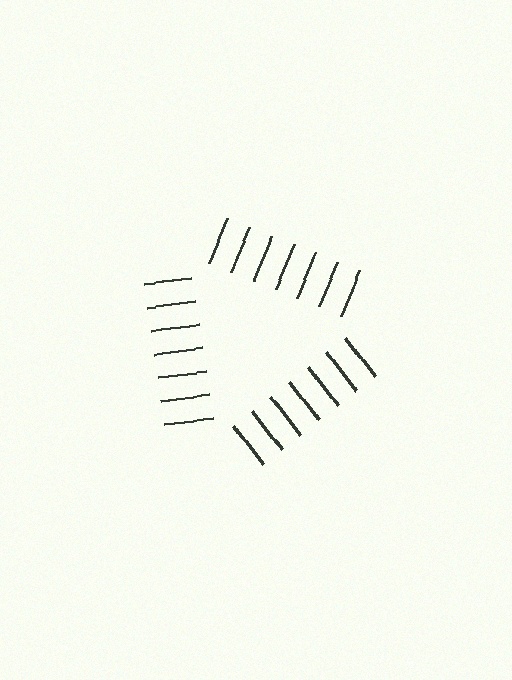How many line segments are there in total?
21 — 7 along each of the 3 edges.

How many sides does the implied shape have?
3 sides — the line-ends trace a triangle.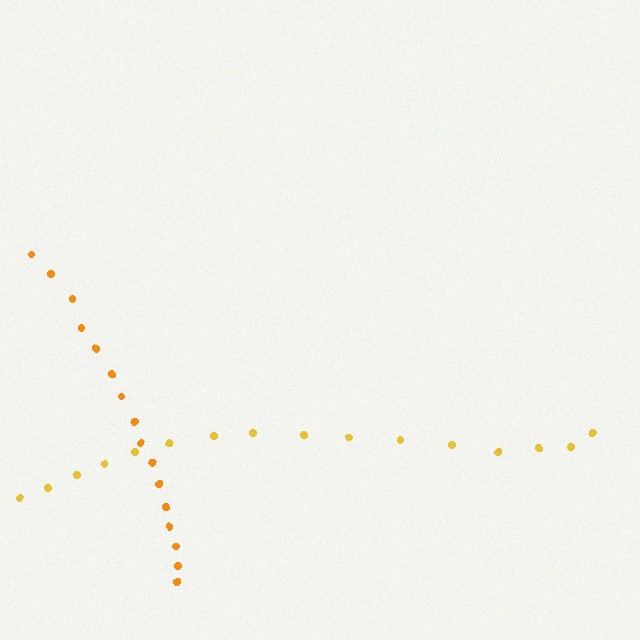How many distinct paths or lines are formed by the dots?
There are 2 distinct paths.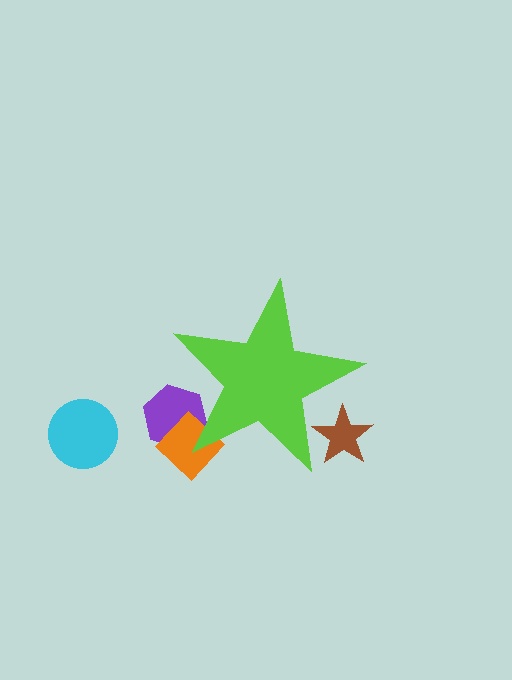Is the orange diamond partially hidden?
Yes, the orange diamond is partially hidden behind the lime star.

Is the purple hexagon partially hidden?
Yes, the purple hexagon is partially hidden behind the lime star.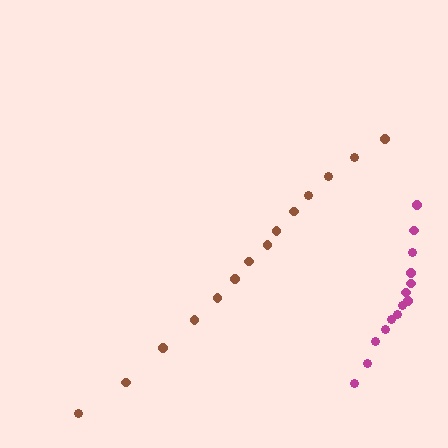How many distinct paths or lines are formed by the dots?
There are 2 distinct paths.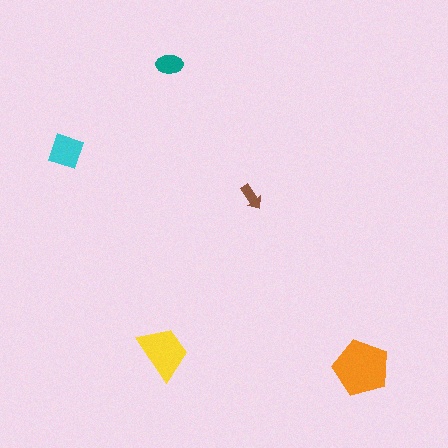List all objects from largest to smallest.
The orange pentagon, the yellow trapezoid, the cyan diamond, the teal ellipse, the brown arrow.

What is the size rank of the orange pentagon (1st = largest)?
1st.